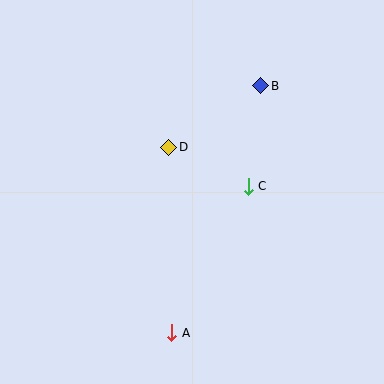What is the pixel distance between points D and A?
The distance between D and A is 186 pixels.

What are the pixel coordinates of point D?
Point D is at (169, 147).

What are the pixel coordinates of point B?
Point B is at (261, 86).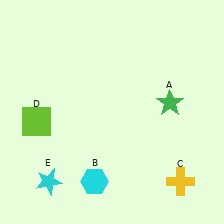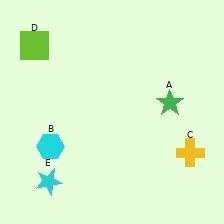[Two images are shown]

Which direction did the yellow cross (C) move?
The yellow cross (C) moved up.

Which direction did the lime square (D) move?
The lime square (D) moved up.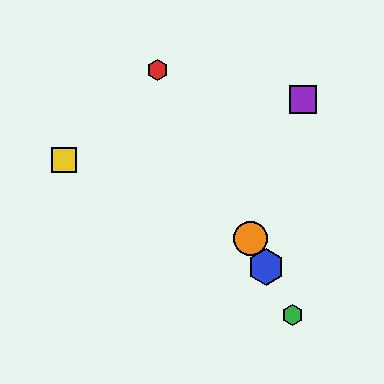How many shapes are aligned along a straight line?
4 shapes (the red hexagon, the blue hexagon, the green hexagon, the orange circle) are aligned along a straight line.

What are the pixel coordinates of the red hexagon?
The red hexagon is at (158, 70).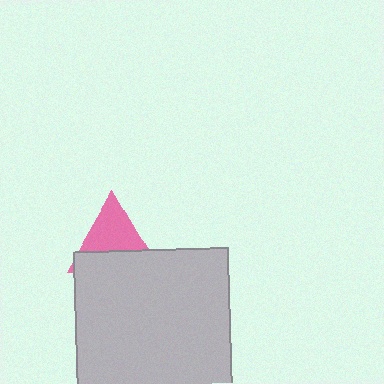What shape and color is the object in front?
The object in front is a light gray square.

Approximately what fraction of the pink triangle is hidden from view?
Roughly 45% of the pink triangle is hidden behind the light gray square.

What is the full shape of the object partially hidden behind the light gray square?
The partially hidden object is a pink triangle.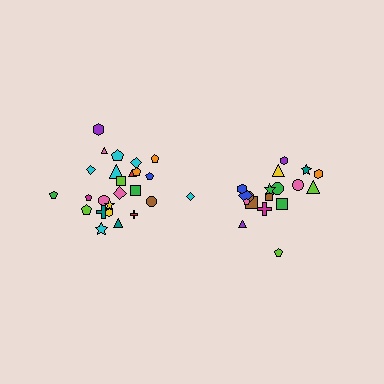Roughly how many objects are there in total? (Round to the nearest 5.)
Roughly 45 objects in total.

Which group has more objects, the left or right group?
The left group.